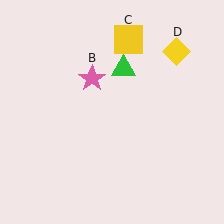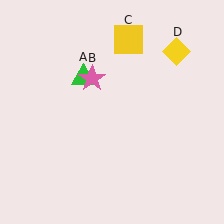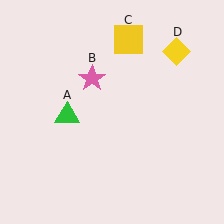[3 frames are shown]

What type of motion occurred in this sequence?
The green triangle (object A) rotated counterclockwise around the center of the scene.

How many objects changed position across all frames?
1 object changed position: green triangle (object A).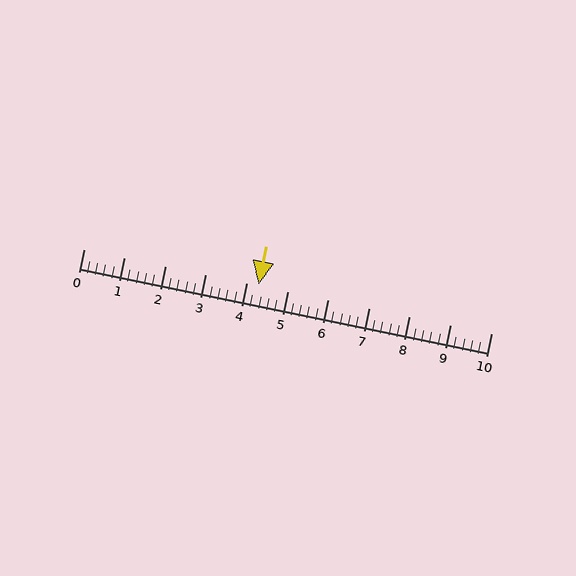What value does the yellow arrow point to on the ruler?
The yellow arrow points to approximately 4.3.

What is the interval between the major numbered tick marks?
The major tick marks are spaced 1 units apart.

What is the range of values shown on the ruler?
The ruler shows values from 0 to 10.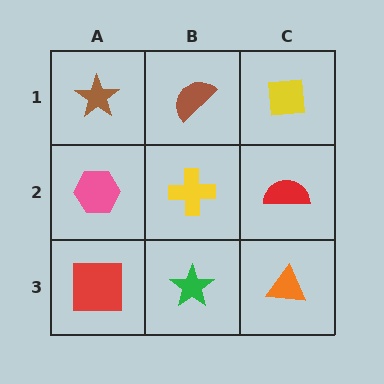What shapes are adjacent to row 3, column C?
A red semicircle (row 2, column C), a green star (row 3, column B).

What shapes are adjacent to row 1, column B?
A yellow cross (row 2, column B), a brown star (row 1, column A), a yellow square (row 1, column C).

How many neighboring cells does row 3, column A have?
2.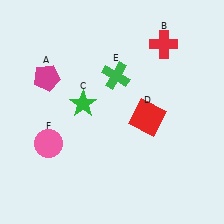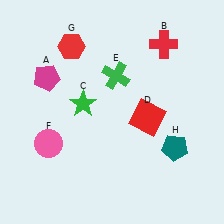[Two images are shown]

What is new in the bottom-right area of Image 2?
A teal pentagon (H) was added in the bottom-right area of Image 2.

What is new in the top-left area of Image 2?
A red hexagon (G) was added in the top-left area of Image 2.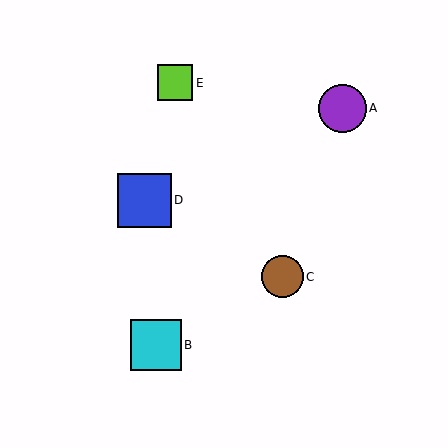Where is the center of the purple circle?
The center of the purple circle is at (343, 108).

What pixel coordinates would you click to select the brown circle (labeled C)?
Click at (282, 277) to select the brown circle C.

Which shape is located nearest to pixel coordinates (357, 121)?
The purple circle (labeled A) at (343, 108) is nearest to that location.